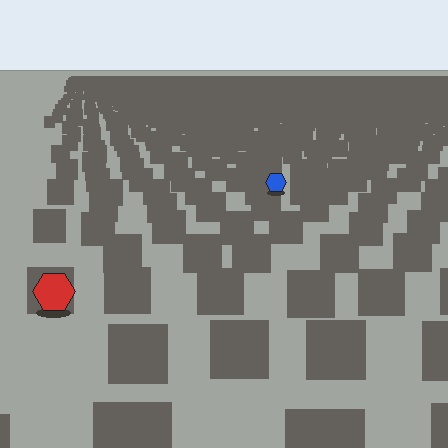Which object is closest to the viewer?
The red hexagon is closest. The texture marks near it are larger and more spread out.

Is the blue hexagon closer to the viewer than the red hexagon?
No. The red hexagon is closer — you can tell from the texture gradient: the ground texture is coarser near it.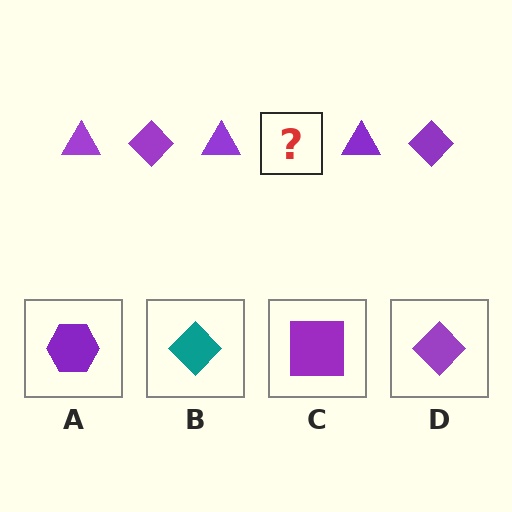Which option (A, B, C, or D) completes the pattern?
D.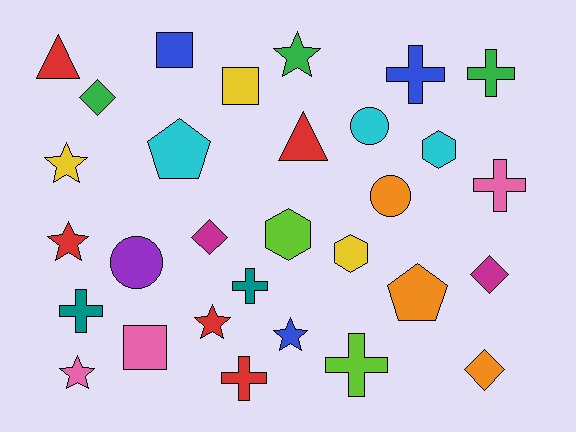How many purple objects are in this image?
There is 1 purple object.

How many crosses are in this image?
There are 7 crosses.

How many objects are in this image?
There are 30 objects.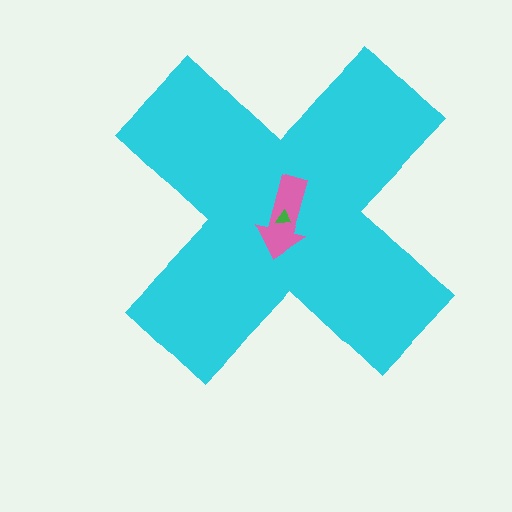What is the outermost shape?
The cyan cross.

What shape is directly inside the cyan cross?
The pink arrow.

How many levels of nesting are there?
3.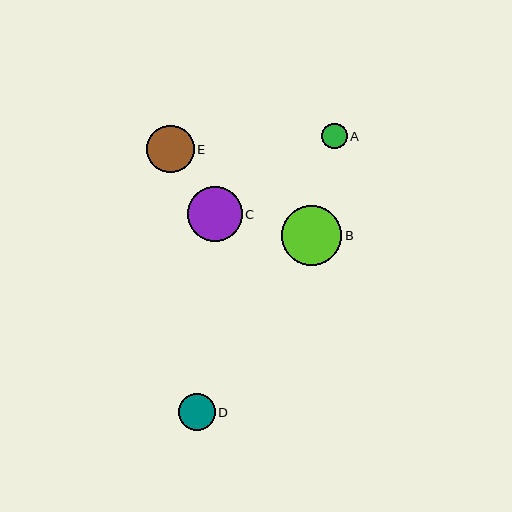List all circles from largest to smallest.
From largest to smallest: B, C, E, D, A.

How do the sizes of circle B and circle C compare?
Circle B and circle C are approximately the same size.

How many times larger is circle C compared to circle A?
Circle C is approximately 2.1 times the size of circle A.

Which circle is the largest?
Circle B is the largest with a size of approximately 60 pixels.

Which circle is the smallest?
Circle A is the smallest with a size of approximately 26 pixels.